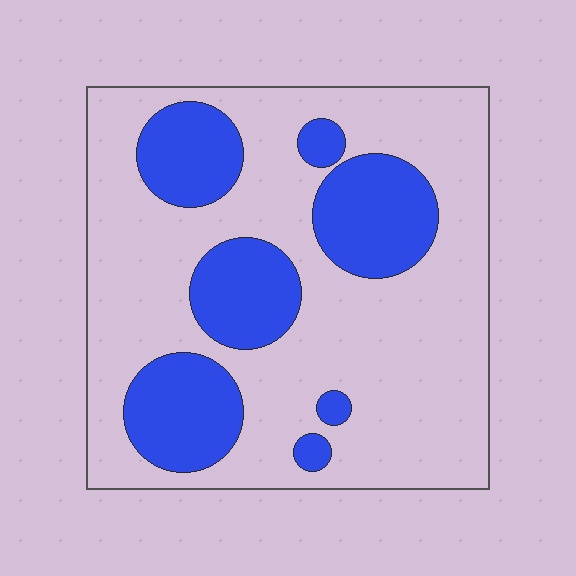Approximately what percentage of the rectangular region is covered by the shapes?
Approximately 30%.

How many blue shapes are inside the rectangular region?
7.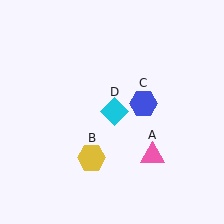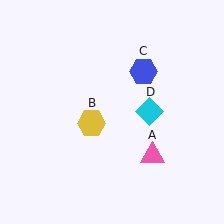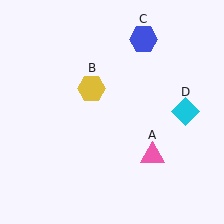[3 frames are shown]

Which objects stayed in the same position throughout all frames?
Pink triangle (object A) remained stationary.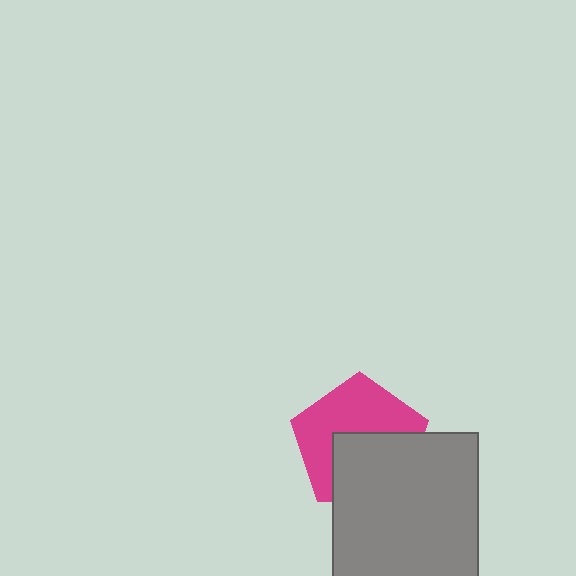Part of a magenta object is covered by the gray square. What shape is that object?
It is a pentagon.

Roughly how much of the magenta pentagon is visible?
About half of it is visible (roughly 54%).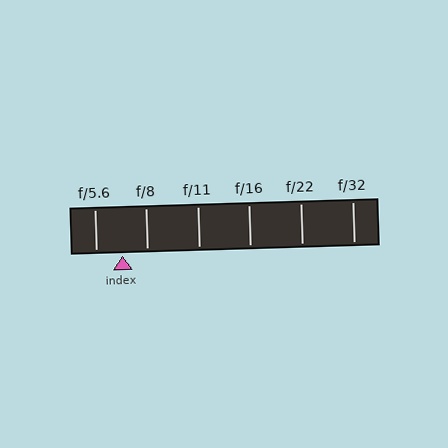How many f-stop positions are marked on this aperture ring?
There are 6 f-stop positions marked.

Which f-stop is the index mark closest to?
The index mark is closest to f/8.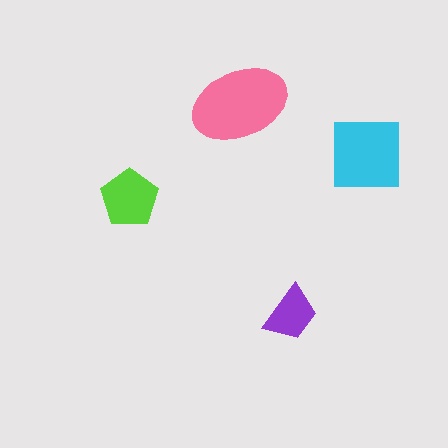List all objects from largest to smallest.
The pink ellipse, the cyan square, the lime pentagon, the purple trapezoid.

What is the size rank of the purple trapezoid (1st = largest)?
4th.